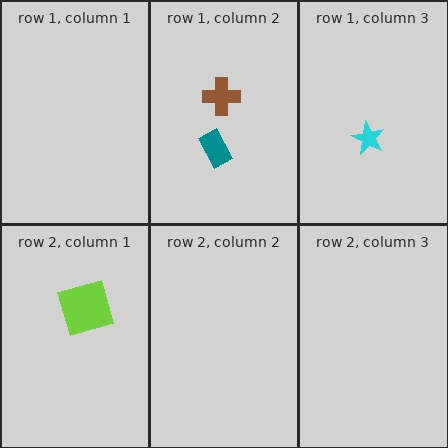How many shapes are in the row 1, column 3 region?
1.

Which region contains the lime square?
The row 2, column 1 region.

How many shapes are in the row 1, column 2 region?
2.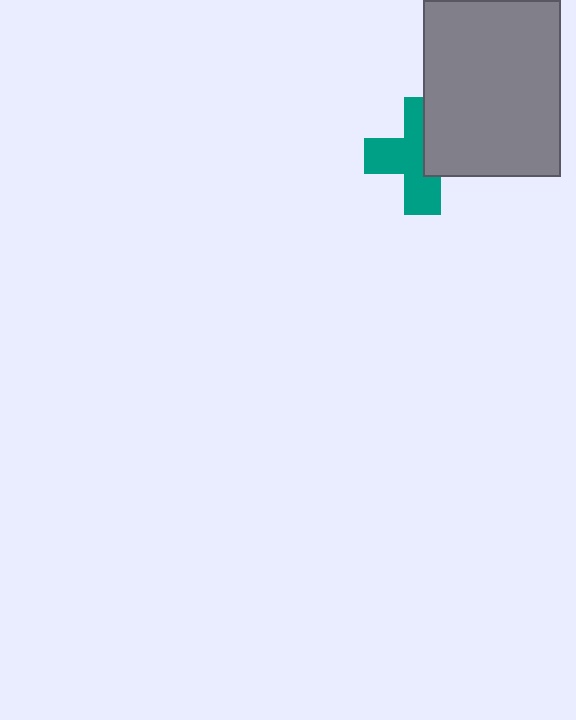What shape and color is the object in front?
The object in front is a gray rectangle.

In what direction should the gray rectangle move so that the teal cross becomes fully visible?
The gray rectangle should move right. That is the shortest direction to clear the overlap and leave the teal cross fully visible.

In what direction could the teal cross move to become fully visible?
The teal cross could move left. That would shift it out from behind the gray rectangle entirely.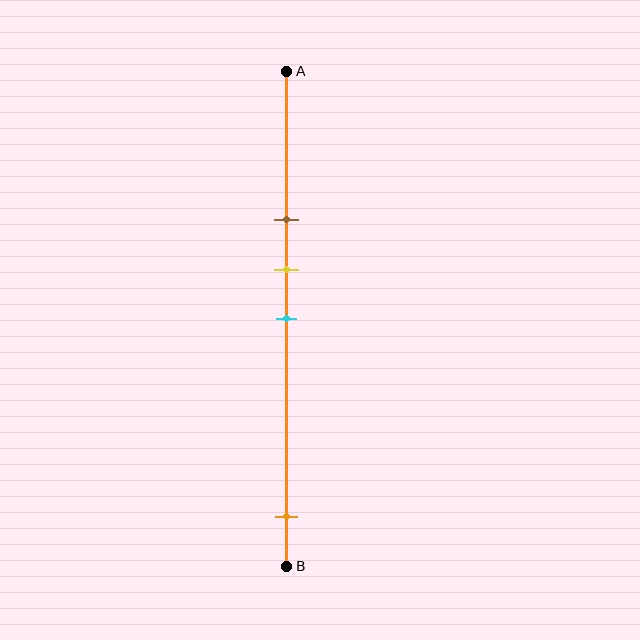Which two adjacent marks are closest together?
The yellow and cyan marks are the closest adjacent pair.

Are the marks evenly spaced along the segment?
No, the marks are not evenly spaced.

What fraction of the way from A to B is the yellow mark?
The yellow mark is approximately 40% (0.4) of the way from A to B.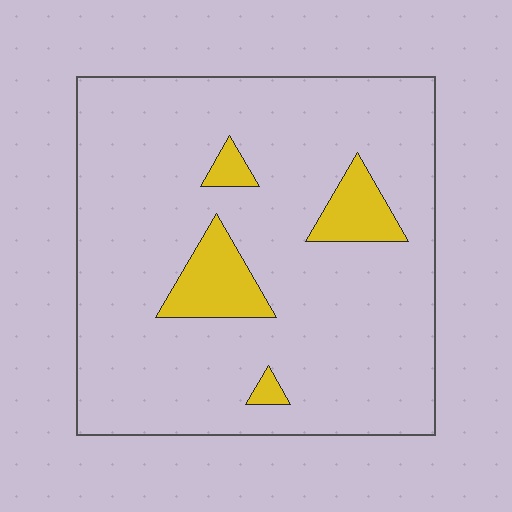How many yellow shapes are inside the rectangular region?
4.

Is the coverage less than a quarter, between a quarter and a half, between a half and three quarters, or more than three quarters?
Less than a quarter.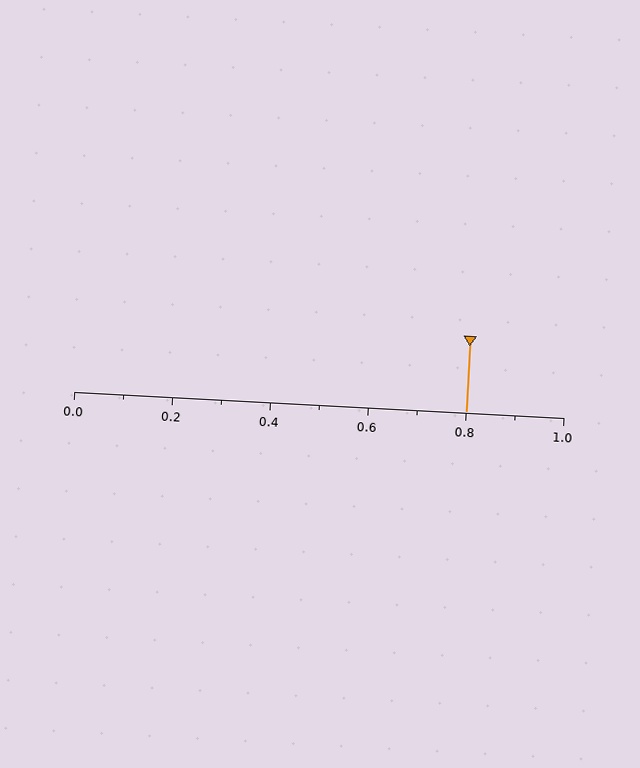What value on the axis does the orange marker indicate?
The marker indicates approximately 0.8.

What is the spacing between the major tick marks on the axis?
The major ticks are spaced 0.2 apart.